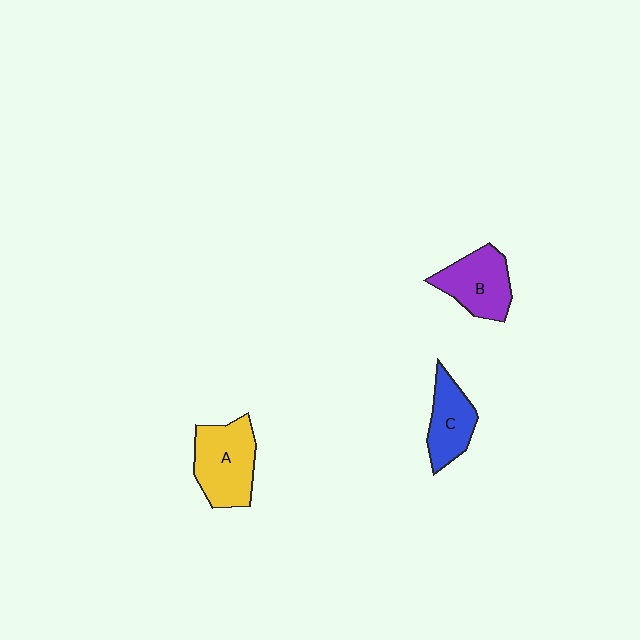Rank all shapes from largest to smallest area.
From largest to smallest: A (yellow), B (purple), C (blue).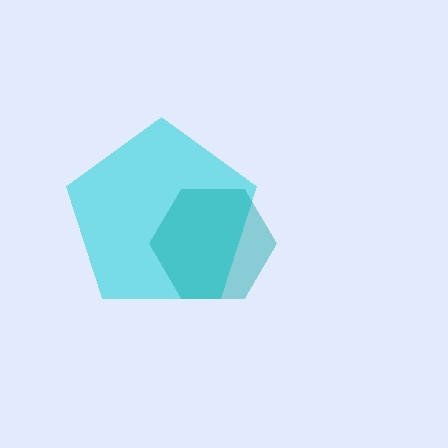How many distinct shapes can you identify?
There are 2 distinct shapes: a cyan pentagon, a teal hexagon.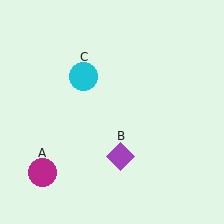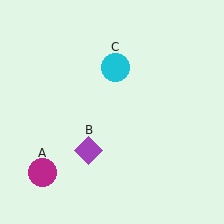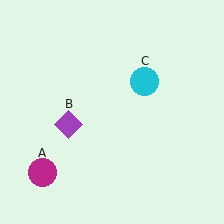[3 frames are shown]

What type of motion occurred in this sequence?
The purple diamond (object B), cyan circle (object C) rotated clockwise around the center of the scene.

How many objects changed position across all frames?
2 objects changed position: purple diamond (object B), cyan circle (object C).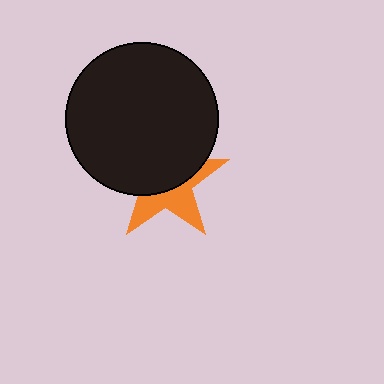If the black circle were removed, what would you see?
You would see the complete orange star.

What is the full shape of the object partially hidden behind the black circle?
The partially hidden object is an orange star.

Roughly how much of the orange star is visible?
A small part of it is visible (roughly 43%).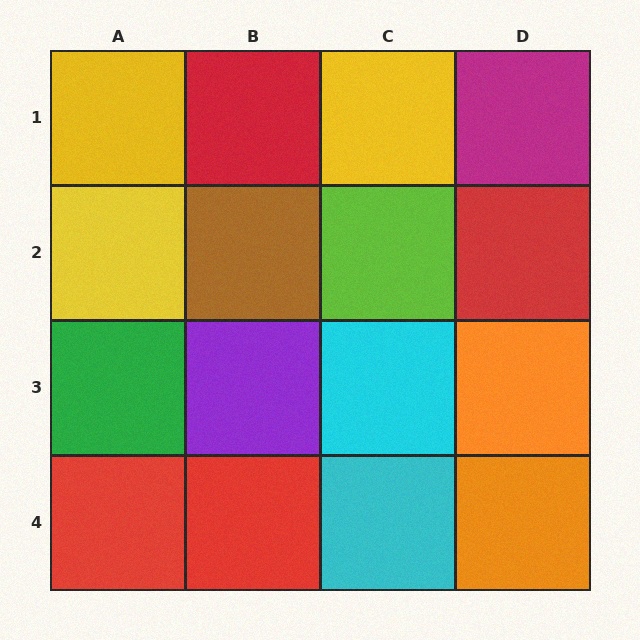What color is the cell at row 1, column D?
Magenta.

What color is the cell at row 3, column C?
Cyan.